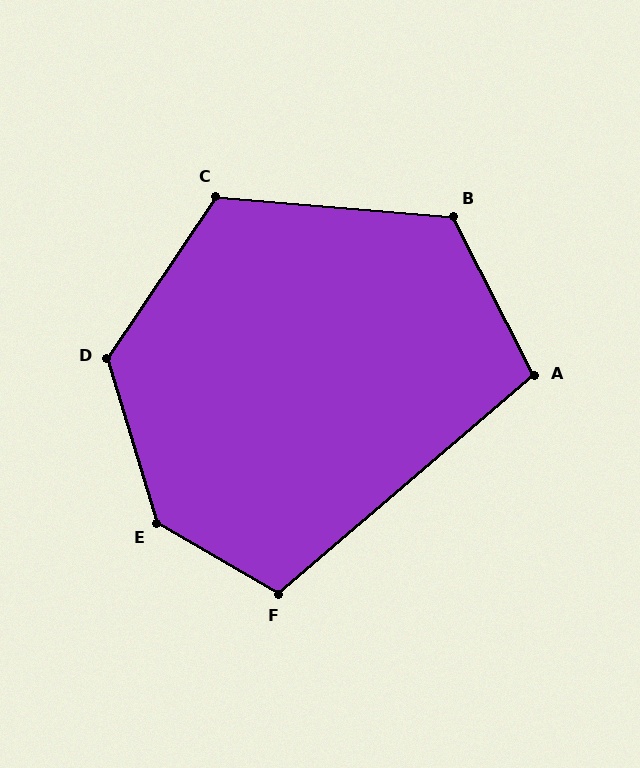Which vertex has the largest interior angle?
E, at approximately 137 degrees.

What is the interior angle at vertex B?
Approximately 122 degrees (obtuse).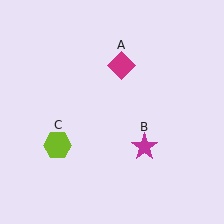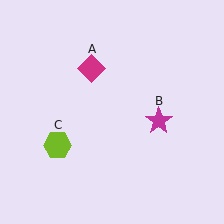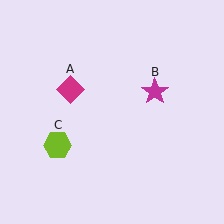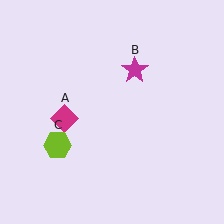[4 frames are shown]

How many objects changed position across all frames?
2 objects changed position: magenta diamond (object A), magenta star (object B).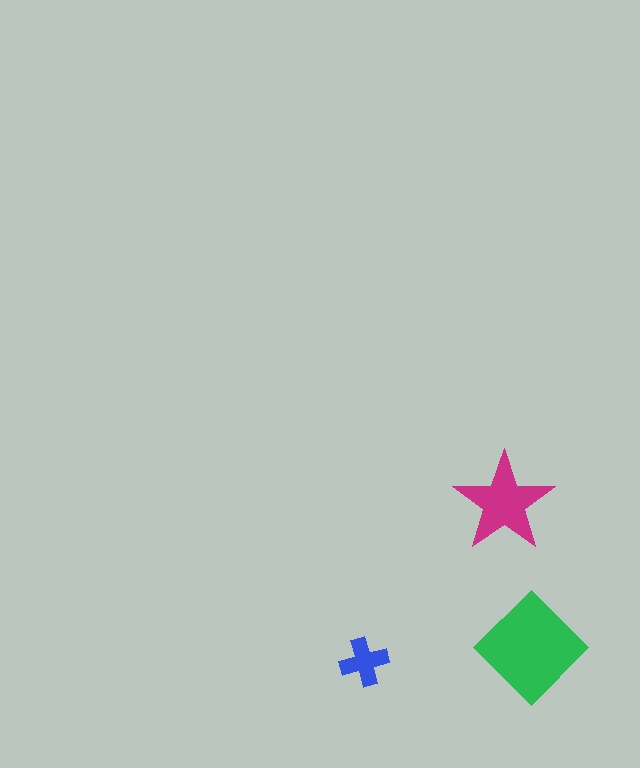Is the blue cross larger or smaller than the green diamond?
Smaller.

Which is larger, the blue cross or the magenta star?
The magenta star.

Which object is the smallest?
The blue cross.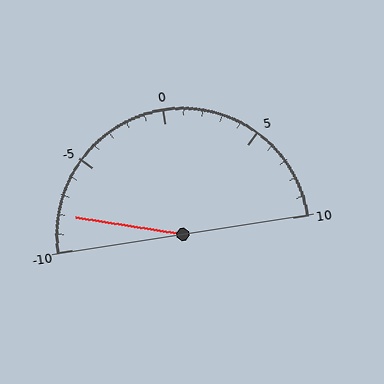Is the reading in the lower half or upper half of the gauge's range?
The reading is in the lower half of the range (-10 to 10).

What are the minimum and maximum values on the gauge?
The gauge ranges from -10 to 10.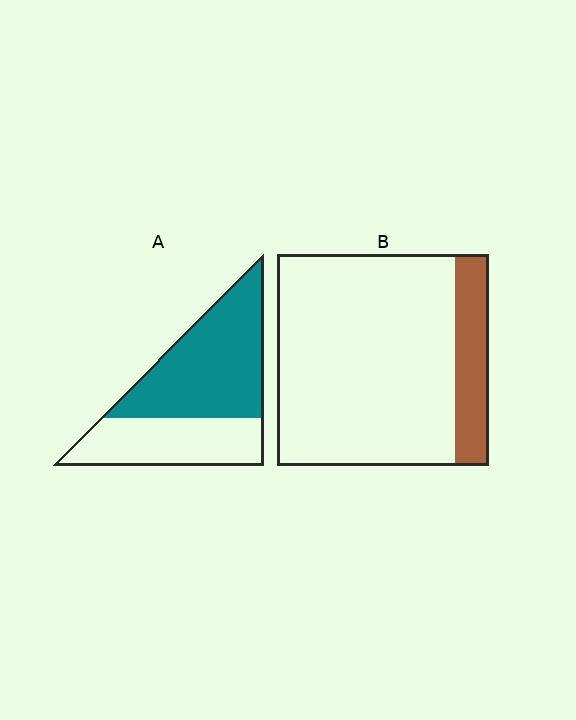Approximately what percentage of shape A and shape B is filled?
A is approximately 60% and B is approximately 15%.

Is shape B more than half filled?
No.